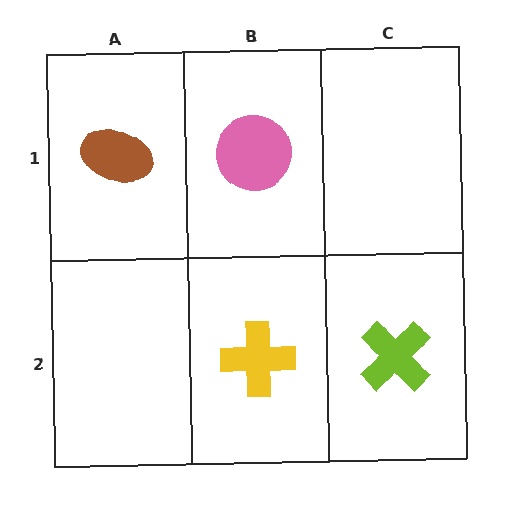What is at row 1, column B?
A pink circle.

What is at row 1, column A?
A brown ellipse.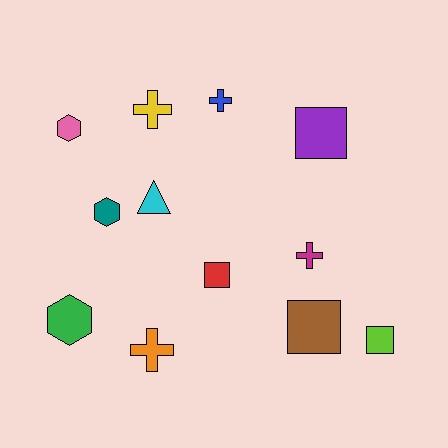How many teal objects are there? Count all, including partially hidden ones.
There is 1 teal object.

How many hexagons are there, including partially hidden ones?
There are 3 hexagons.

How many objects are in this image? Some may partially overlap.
There are 12 objects.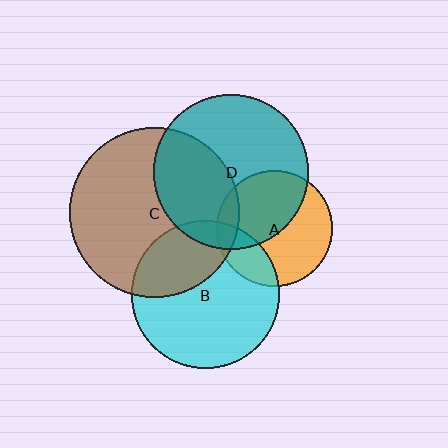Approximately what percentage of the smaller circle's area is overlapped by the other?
Approximately 50%.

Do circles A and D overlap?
Yes.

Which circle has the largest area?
Circle C (brown).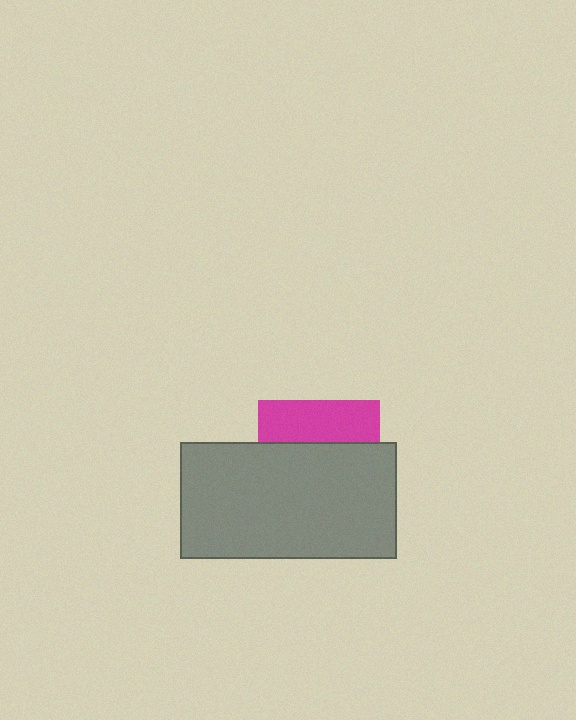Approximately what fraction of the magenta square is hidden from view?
Roughly 66% of the magenta square is hidden behind the gray rectangle.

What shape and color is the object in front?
The object in front is a gray rectangle.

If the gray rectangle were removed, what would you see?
You would see the complete magenta square.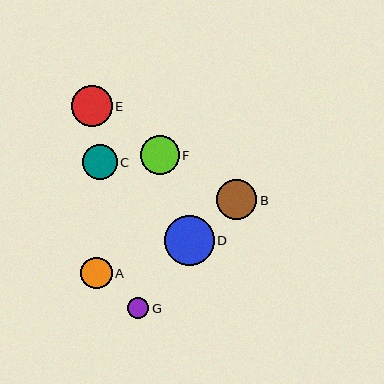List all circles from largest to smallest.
From largest to smallest: D, E, B, F, C, A, G.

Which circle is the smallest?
Circle G is the smallest with a size of approximately 21 pixels.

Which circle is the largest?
Circle D is the largest with a size of approximately 50 pixels.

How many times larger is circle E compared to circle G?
Circle E is approximately 1.9 times the size of circle G.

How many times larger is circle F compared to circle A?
Circle F is approximately 1.2 times the size of circle A.